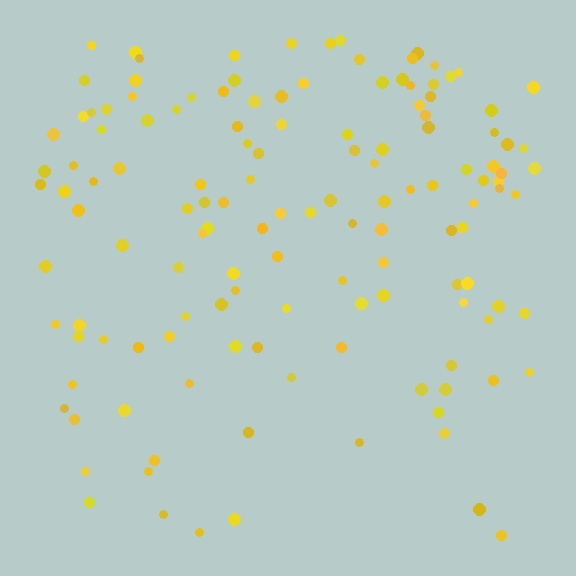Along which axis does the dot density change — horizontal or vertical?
Vertical.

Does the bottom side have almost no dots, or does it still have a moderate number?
Still a moderate number, just noticeably fewer than the top.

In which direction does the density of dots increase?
From bottom to top, with the top side densest.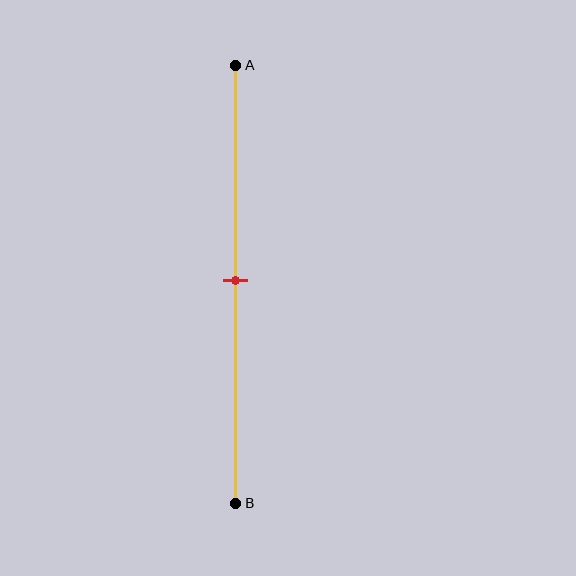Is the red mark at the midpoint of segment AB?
Yes, the mark is approximately at the midpoint.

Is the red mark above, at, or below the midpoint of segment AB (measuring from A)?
The red mark is approximately at the midpoint of segment AB.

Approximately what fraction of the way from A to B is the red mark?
The red mark is approximately 50% of the way from A to B.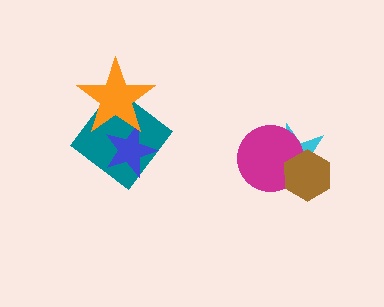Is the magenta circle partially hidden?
Yes, it is partially covered by another shape.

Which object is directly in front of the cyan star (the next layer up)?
The magenta circle is directly in front of the cyan star.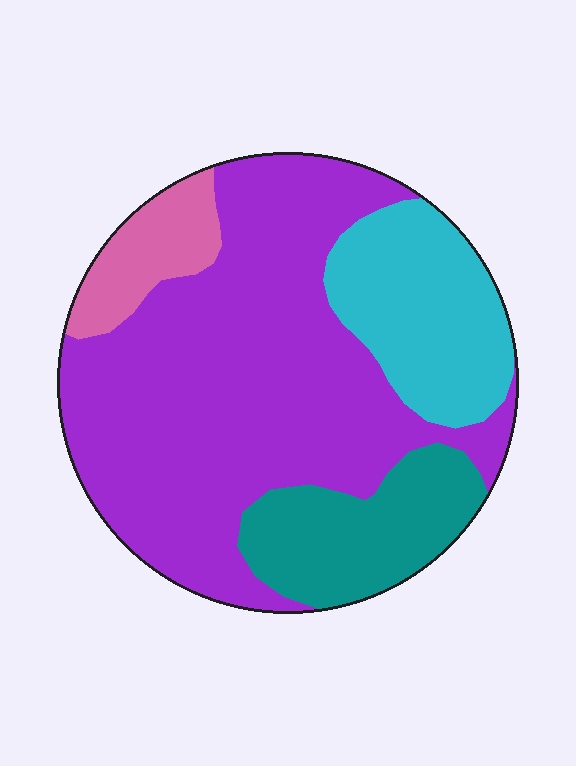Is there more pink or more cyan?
Cyan.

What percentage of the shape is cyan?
Cyan takes up about one sixth (1/6) of the shape.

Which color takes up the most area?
Purple, at roughly 60%.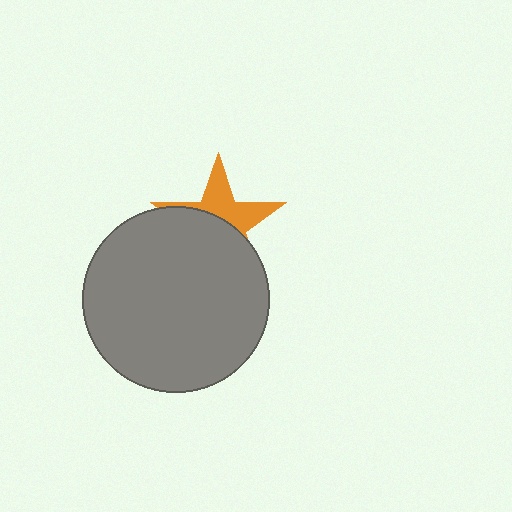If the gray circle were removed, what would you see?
You would see the complete orange star.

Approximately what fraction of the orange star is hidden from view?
Roughly 57% of the orange star is hidden behind the gray circle.